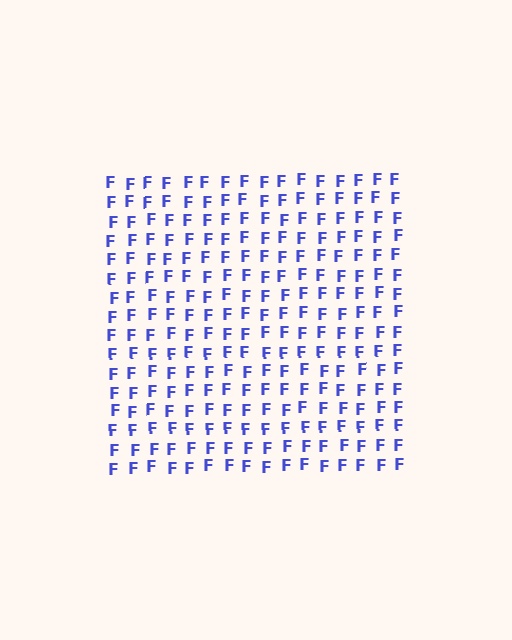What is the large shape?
The large shape is a square.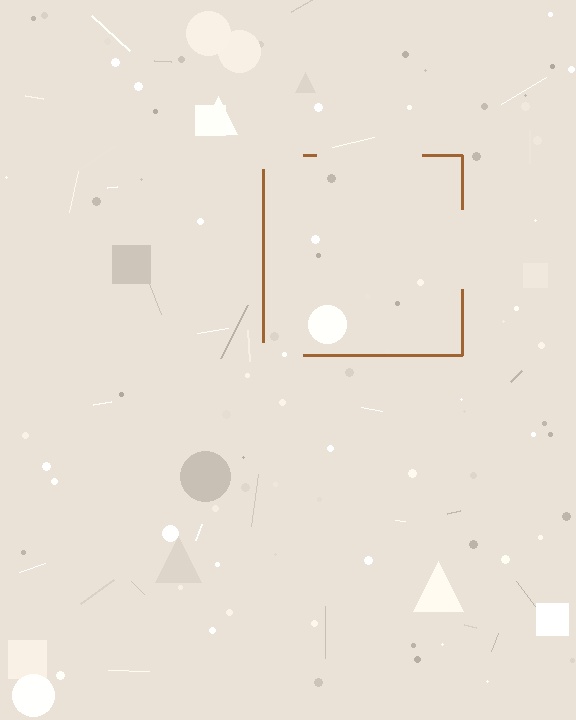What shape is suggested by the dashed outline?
The dashed outline suggests a square.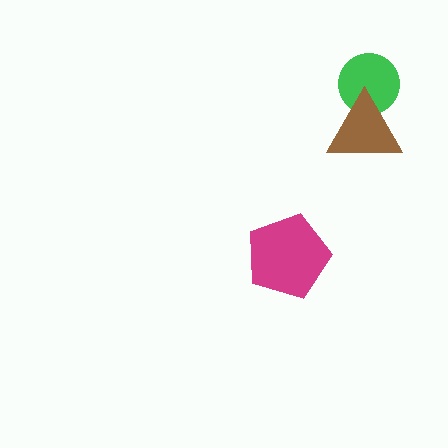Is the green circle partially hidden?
Yes, it is partially covered by another shape.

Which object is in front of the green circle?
The brown triangle is in front of the green circle.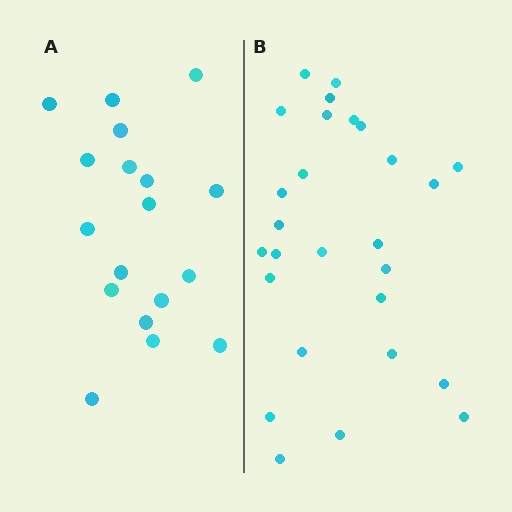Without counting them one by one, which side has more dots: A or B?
Region B (the right region) has more dots.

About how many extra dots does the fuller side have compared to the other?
Region B has roughly 8 or so more dots than region A.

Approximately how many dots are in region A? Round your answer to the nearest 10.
About 20 dots. (The exact count is 18, which rounds to 20.)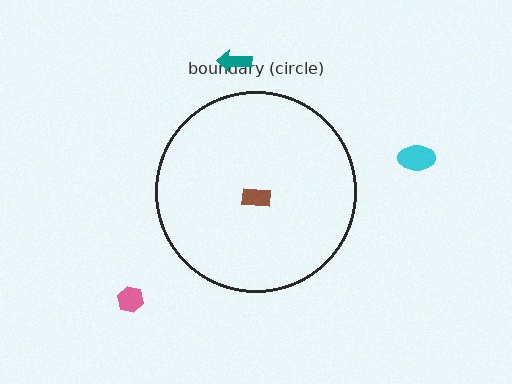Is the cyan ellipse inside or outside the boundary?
Outside.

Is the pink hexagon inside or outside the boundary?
Outside.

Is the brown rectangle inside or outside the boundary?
Inside.